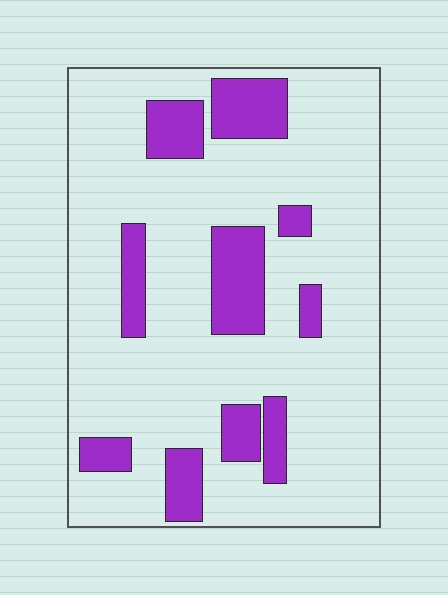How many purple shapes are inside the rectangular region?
10.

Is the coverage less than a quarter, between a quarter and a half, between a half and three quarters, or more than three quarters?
Less than a quarter.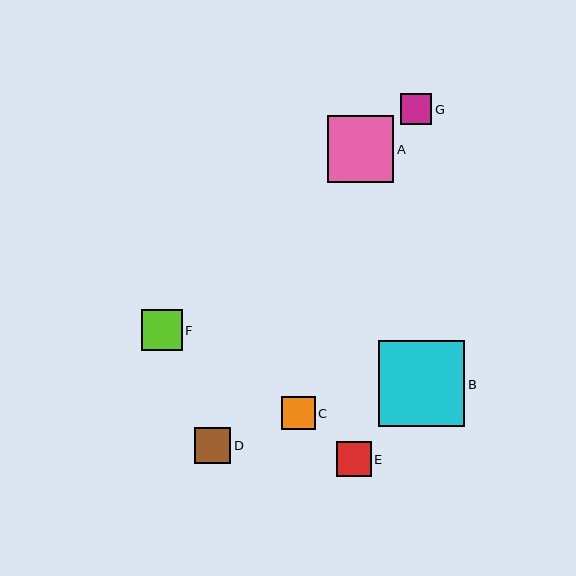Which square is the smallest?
Square G is the smallest with a size of approximately 31 pixels.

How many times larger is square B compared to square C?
Square B is approximately 2.6 times the size of square C.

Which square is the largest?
Square B is the largest with a size of approximately 86 pixels.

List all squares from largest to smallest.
From largest to smallest: B, A, F, D, E, C, G.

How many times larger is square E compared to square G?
Square E is approximately 1.1 times the size of square G.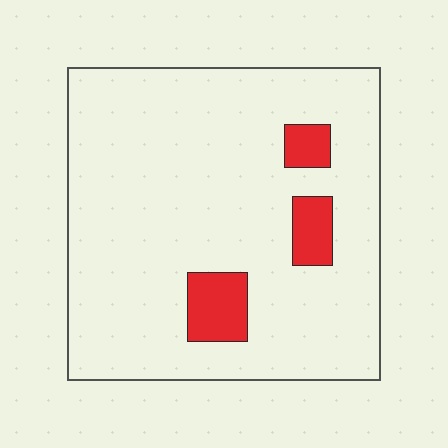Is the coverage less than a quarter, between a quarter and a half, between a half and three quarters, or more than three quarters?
Less than a quarter.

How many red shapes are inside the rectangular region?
3.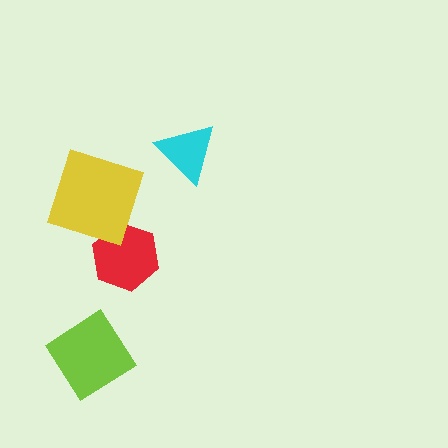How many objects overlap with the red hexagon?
1 object overlaps with the red hexagon.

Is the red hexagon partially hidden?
Yes, it is partially covered by another shape.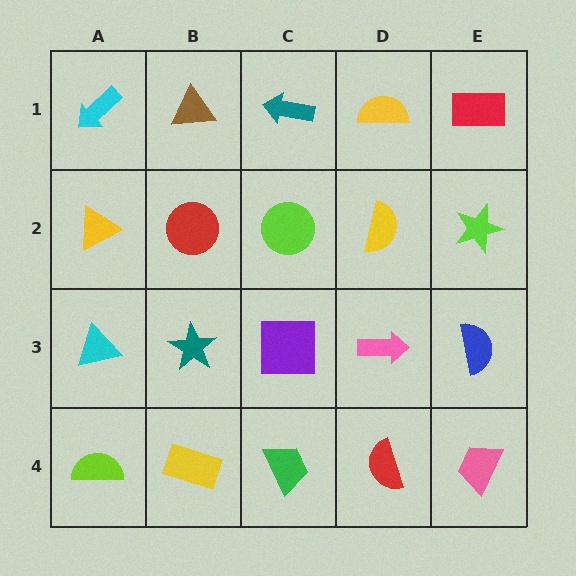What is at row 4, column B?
A yellow rectangle.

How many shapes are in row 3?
5 shapes.